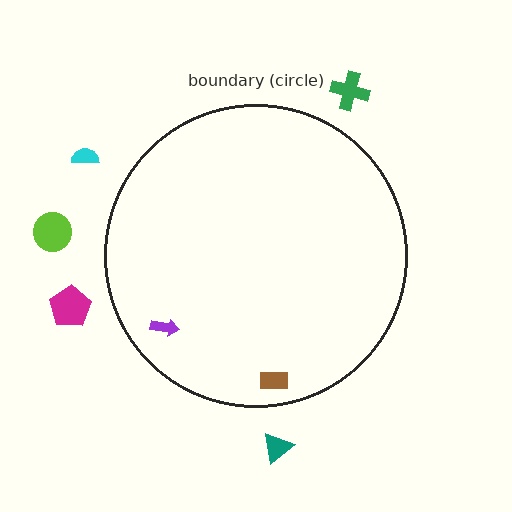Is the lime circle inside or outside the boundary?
Outside.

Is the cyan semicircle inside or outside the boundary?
Outside.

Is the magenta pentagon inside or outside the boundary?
Outside.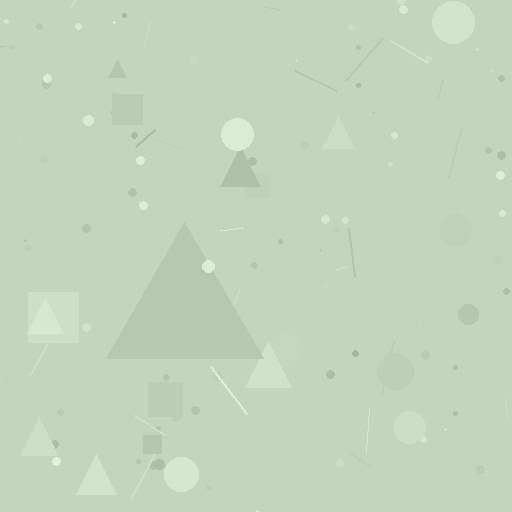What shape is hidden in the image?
A triangle is hidden in the image.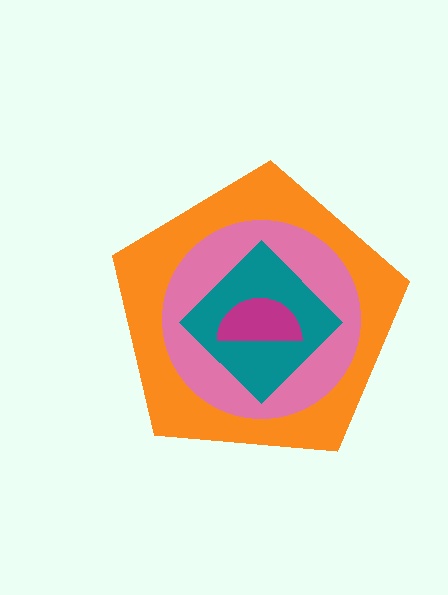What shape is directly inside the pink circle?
The teal diamond.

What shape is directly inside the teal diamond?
The magenta semicircle.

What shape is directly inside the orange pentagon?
The pink circle.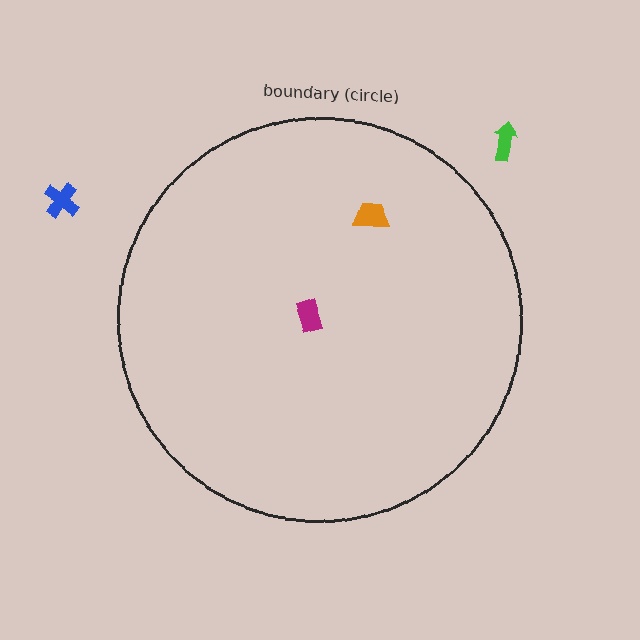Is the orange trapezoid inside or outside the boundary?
Inside.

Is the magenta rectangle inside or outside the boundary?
Inside.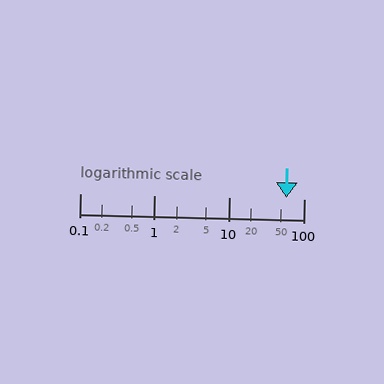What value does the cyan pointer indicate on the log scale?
The pointer indicates approximately 58.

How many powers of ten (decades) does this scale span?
The scale spans 3 decades, from 0.1 to 100.